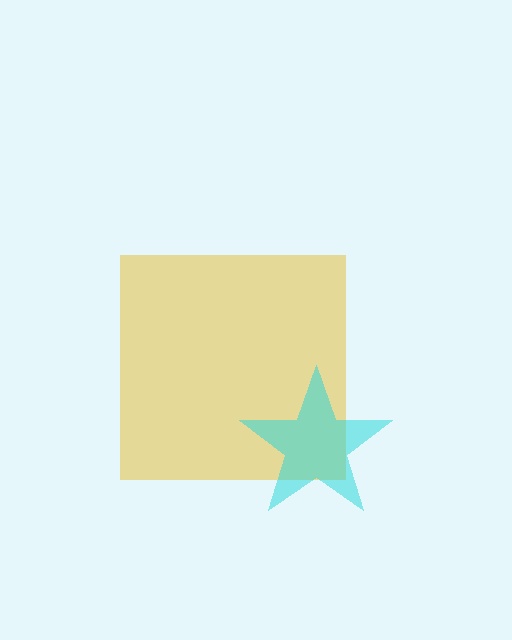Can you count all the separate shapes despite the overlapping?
Yes, there are 2 separate shapes.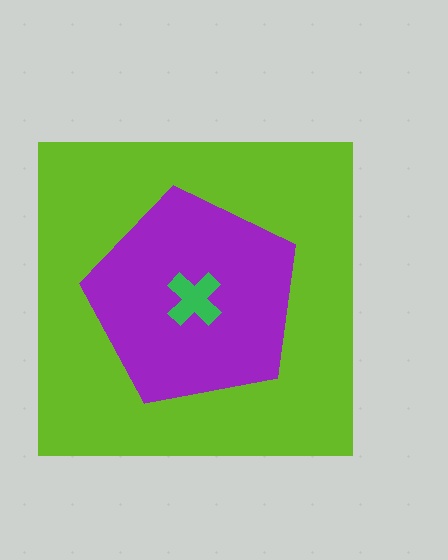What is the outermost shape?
The lime square.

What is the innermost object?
The green cross.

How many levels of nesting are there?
3.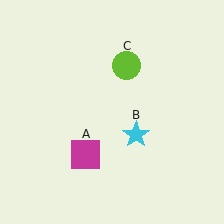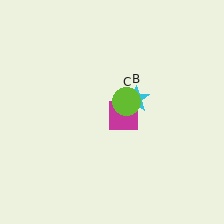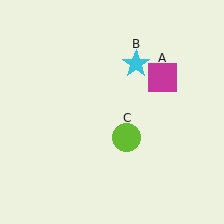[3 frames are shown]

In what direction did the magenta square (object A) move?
The magenta square (object A) moved up and to the right.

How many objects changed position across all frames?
3 objects changed position: magenta square (object A), cyan star (object B), lime circle (object C).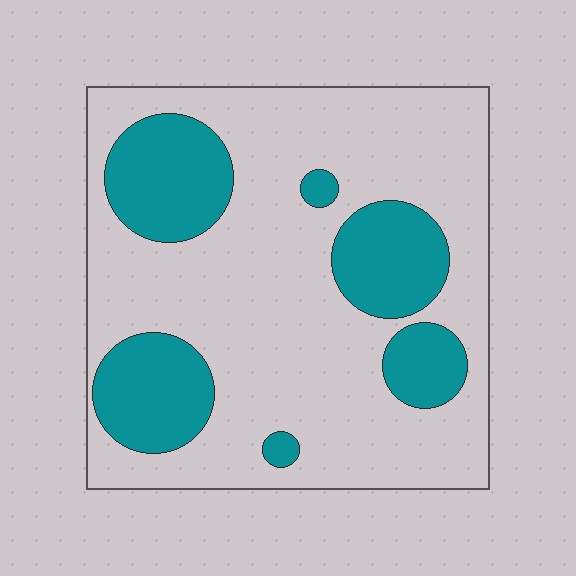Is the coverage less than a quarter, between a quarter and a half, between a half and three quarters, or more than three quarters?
Between a quarter and a half.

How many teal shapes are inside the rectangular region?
6.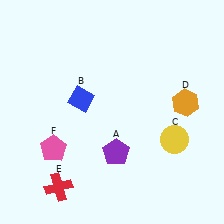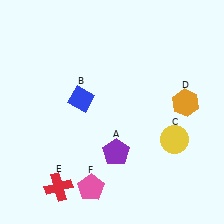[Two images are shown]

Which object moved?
The pink pentagon (F) moved down.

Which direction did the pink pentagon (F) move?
The pink pentagon (F) moved down.